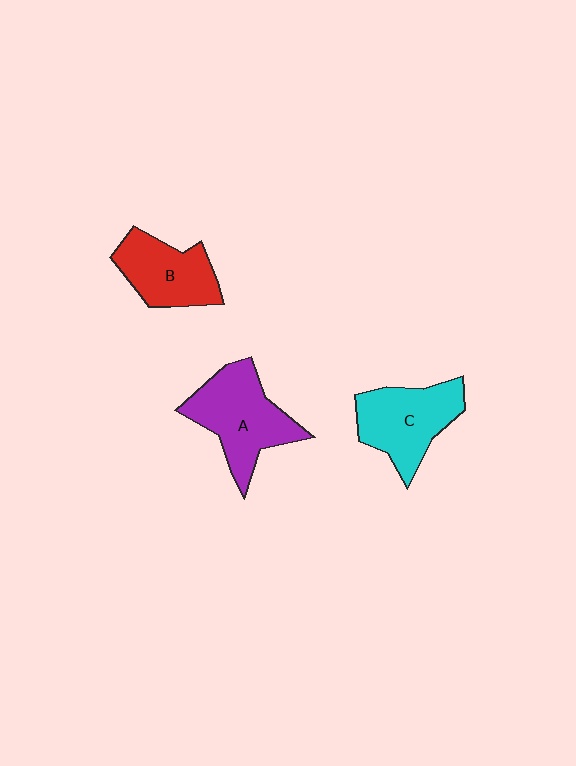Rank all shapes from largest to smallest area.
From largest to smallest: A (purple), C (cyan), B (red).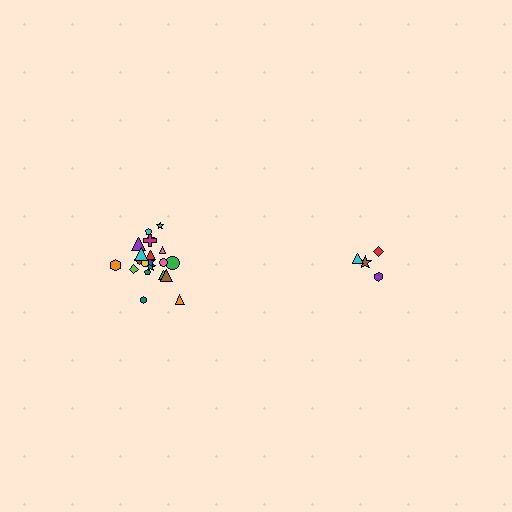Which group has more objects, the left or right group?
The left group.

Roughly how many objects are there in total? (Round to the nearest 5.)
Roughly 25 objects in total.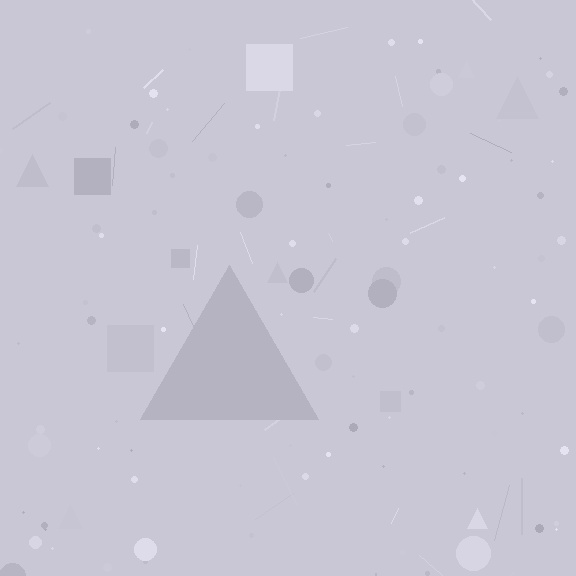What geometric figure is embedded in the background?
A triangle is embedded in the background.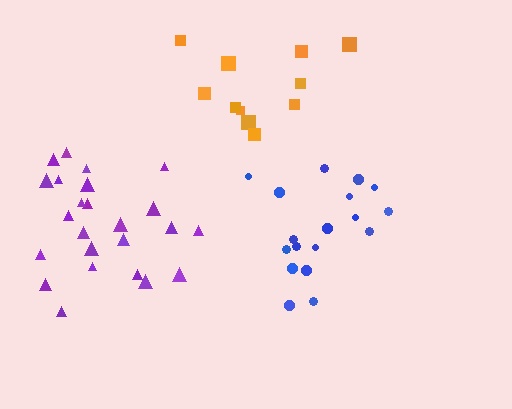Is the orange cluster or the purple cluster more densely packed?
Purple.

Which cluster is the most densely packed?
Blue.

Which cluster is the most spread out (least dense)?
Orange.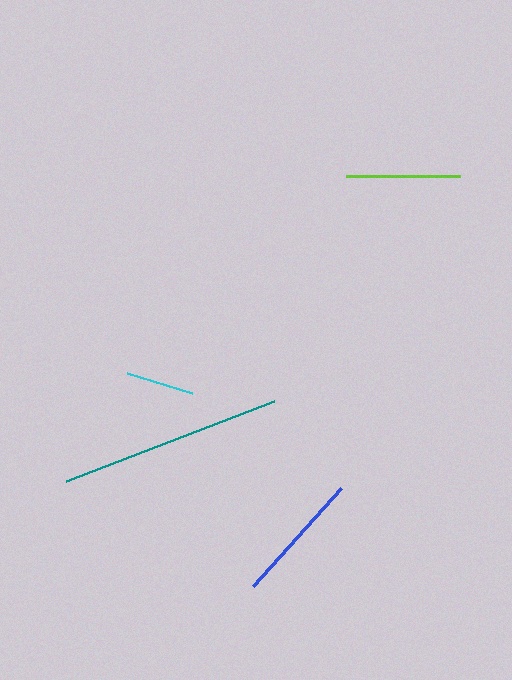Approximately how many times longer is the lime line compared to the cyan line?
The lime line is approximately 1.7 times the length of the cyan line.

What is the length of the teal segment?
The teal segment is approximately 223 pixels long.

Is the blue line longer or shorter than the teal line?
The teal line is longer than the blue line.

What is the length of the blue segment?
The blue segment is approximately 132 pixels long.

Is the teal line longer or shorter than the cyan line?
The teal line is longer than the cyan line.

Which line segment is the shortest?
The cyan line is the shortest at approximately 67 pixels.